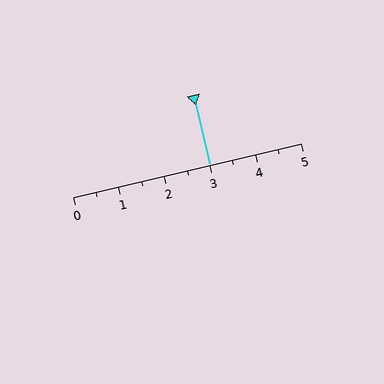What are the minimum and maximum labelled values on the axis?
The axis runs from 0 to 5.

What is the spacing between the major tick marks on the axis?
The major ticks are spaced 1 apart.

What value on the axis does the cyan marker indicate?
The marker indicates approximately 3.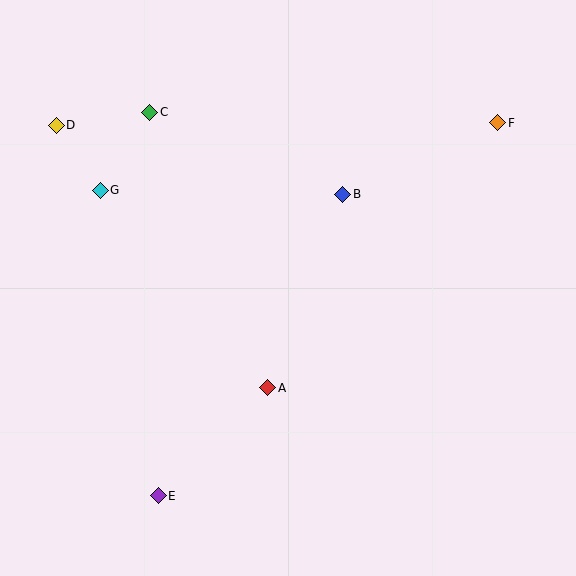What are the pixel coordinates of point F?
Point F is at (498, 123).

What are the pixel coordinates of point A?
Point A is at (268, 388).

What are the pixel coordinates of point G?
Point G is at (100, 190).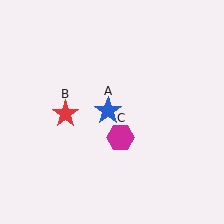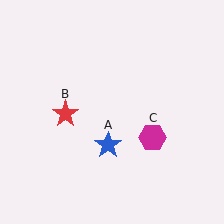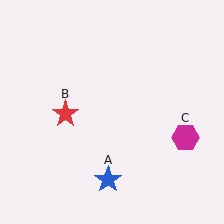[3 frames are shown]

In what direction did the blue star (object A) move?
The blue star (object A) moved down.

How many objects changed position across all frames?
2 objects changed position: blue star (object A), magenta hexagon (object C).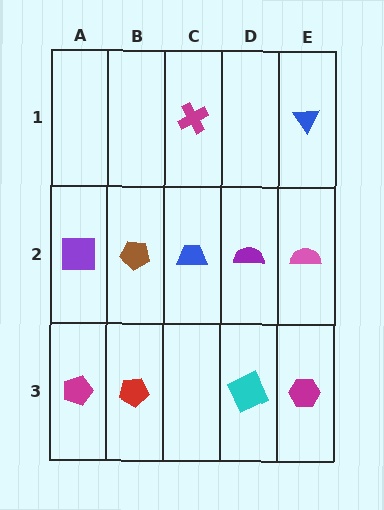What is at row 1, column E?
A blue triangle.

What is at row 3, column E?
A magenta hexagon.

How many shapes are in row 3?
4 shapes.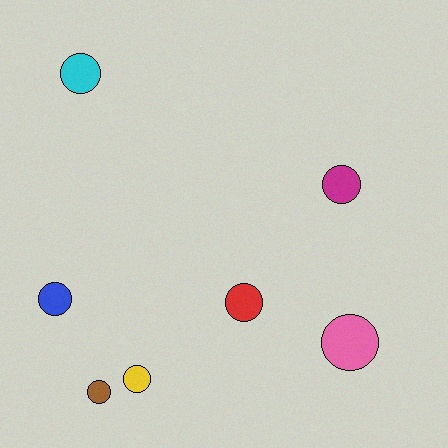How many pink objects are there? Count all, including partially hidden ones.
There is 1 pink object.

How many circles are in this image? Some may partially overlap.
There are 7 circles.